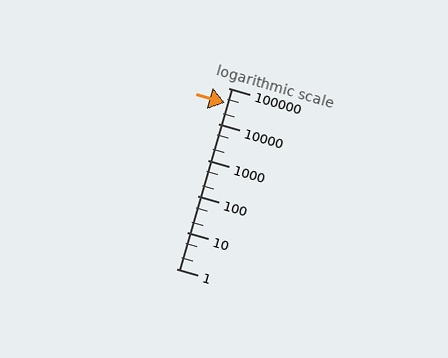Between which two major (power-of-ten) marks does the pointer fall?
The pointer is between 10000 and 100000.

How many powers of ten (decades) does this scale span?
The scale spans 5 decades, from 1 to 100000.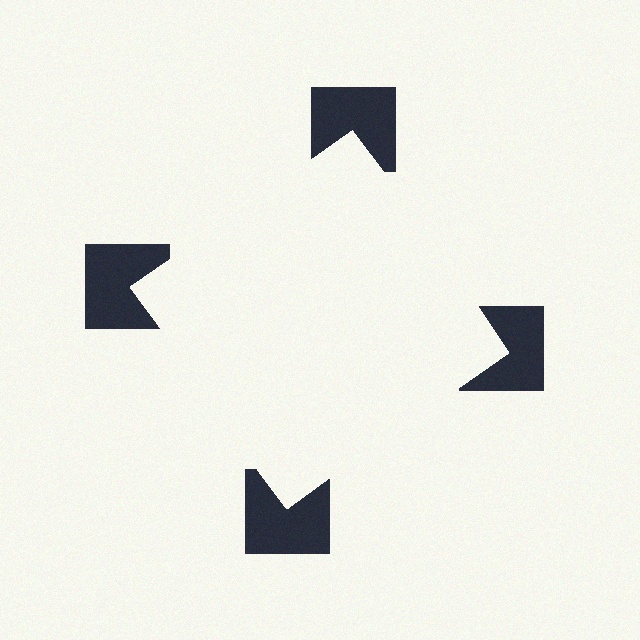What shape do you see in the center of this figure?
An illusory square — its edges are inferred from the aligned wedge cuts in the notched squares, not physically drawn.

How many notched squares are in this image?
There are 4 — one at each vertex of the illusory square.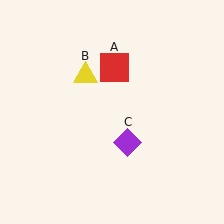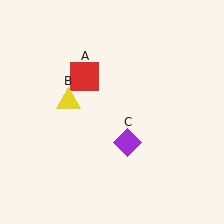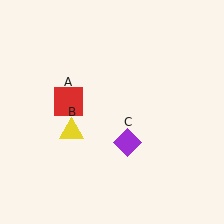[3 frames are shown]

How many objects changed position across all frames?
2 objects changed position: red square (object A), yellow triangle (object B).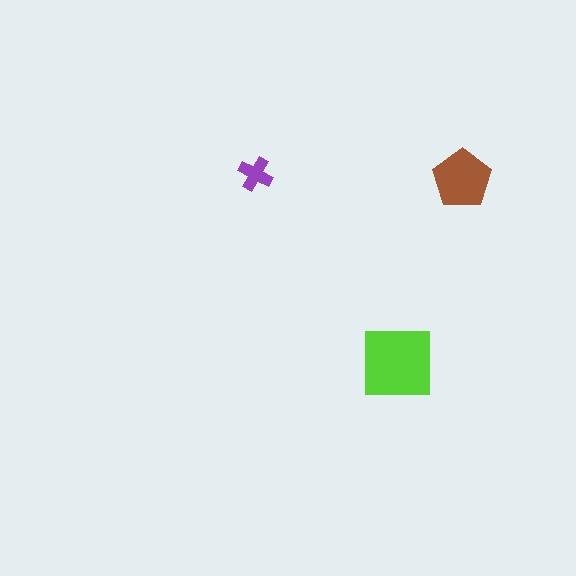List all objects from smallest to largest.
The purple cross, the brown pentagon, the lime square.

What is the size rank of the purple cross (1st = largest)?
3rd.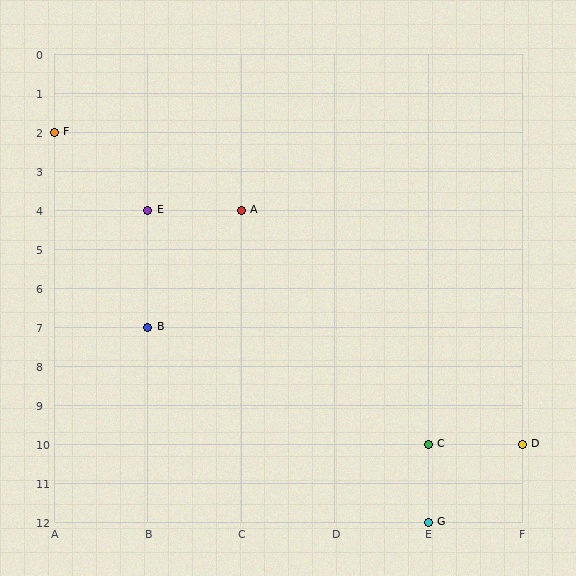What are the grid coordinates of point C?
Point C is at grid coordinates (E, 10).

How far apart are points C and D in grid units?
Points C and D are 1 column apart.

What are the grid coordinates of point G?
Point G is at grid coordinates (E, 12).